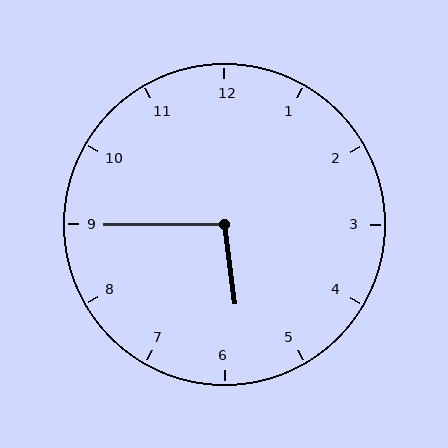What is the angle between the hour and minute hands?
Approximately 98 degrees.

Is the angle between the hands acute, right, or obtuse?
It is obtuse.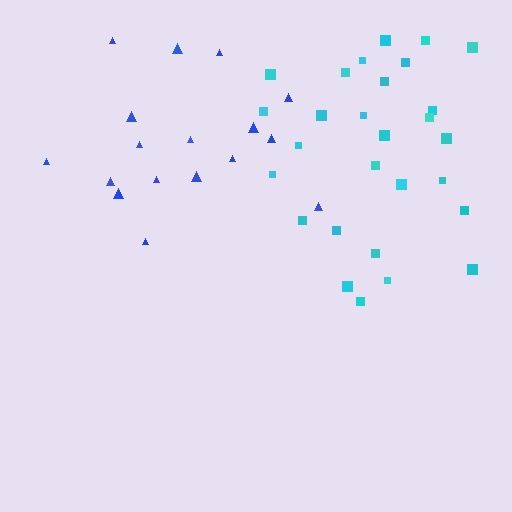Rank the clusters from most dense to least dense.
cyan, blue.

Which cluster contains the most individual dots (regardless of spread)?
Cyan (28).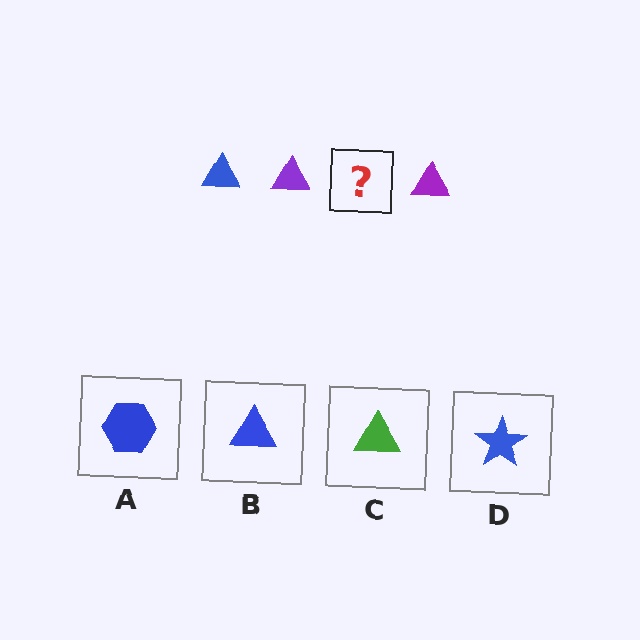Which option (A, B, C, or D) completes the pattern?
B.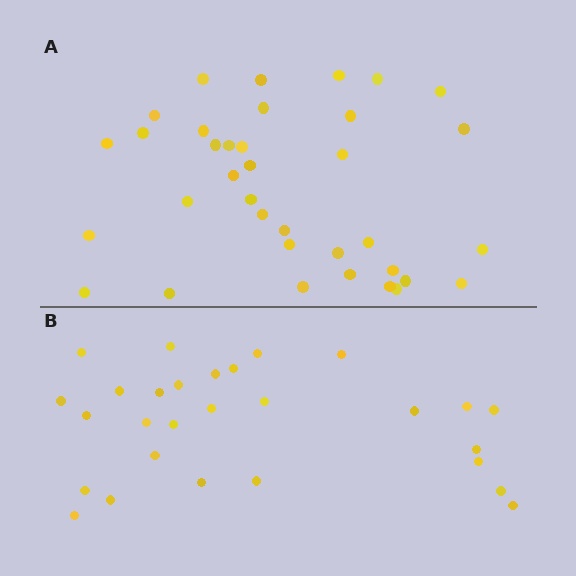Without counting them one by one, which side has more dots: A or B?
Region A (the top region) has more dots.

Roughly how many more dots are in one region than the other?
Region A has roughly 8 or so more dots than region B.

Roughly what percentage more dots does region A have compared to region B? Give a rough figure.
About 30% more.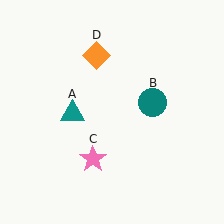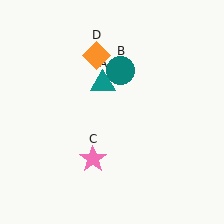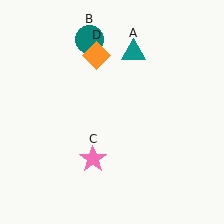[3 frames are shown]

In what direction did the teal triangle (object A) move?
The teal triangle (object A) moved up and to the right.